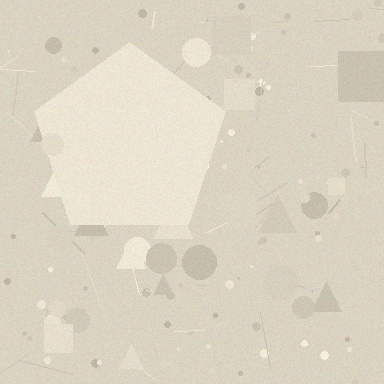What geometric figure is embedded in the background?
A pentagon is embedded in the background.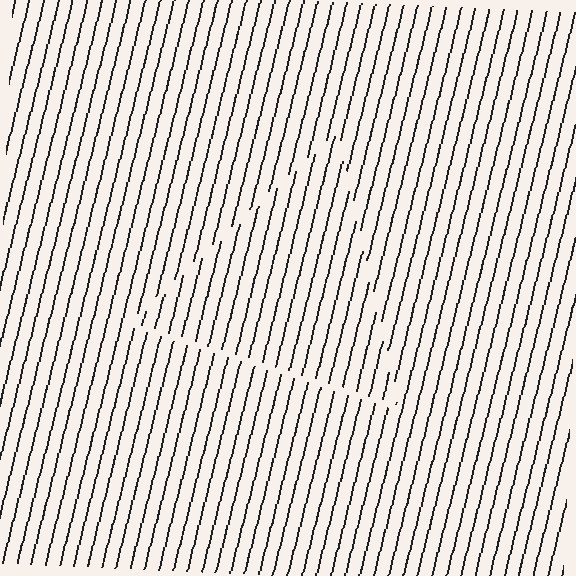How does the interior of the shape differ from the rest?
The interior of the shape contains the same grating, shifted by half a period — the contour is defined by the phase discontinuity where line-ends from the inner and outer gratings abut.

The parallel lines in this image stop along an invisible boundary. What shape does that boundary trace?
An illusory triangle. The interior of the shape contains the same grating, shifted by half a period — the contour is defined by the phase discontinuity where line-ends from the inner and outer gratings abut.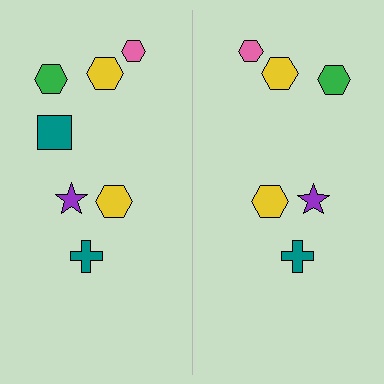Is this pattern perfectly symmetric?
No, the pattern is not perfectly symmetric. A teal square is missing from the right side.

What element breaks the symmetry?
A teal square is missing from the right side.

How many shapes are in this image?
There are 13 shapes in this image.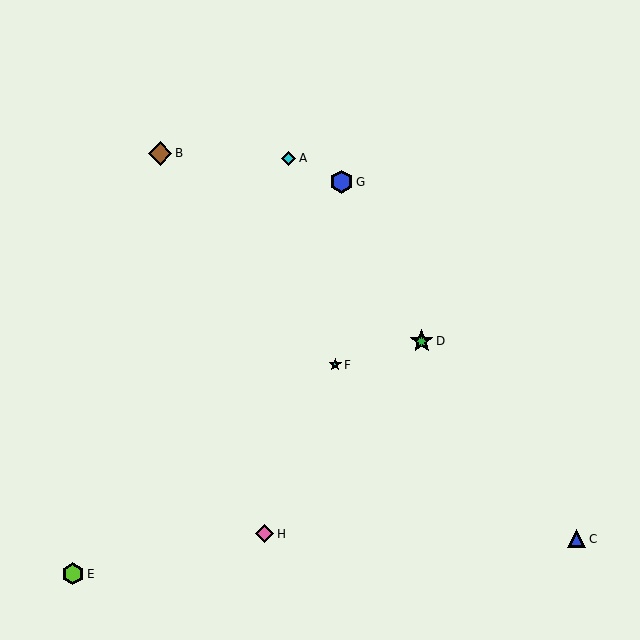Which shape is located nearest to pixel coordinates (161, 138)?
The brown diamond (labeled B) at (160, 153) is nearest to that location.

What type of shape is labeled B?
Shape B is a brown diamond.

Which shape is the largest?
The brown diamond (labeled B) is the largest.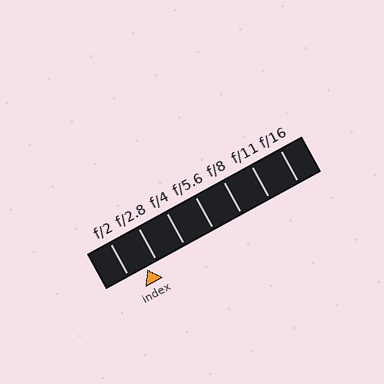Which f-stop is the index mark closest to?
The index mark is closest to f/2.8.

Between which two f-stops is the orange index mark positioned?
The index mark is between f/2 and f/2.8.